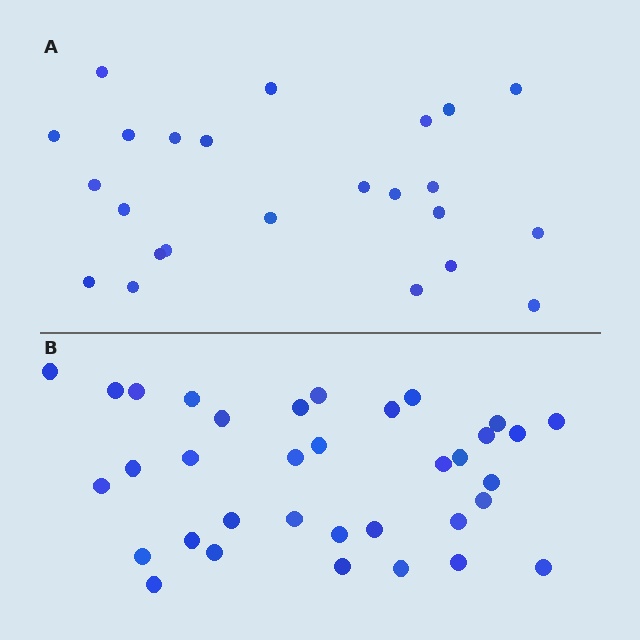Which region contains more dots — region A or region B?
Region B (the bottom region) has more dots.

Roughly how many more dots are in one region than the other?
Region B has roughly 12 or so more dots than region A.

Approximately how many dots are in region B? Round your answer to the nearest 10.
About 40 dots. (The exact count is 35, which rounds to 40.)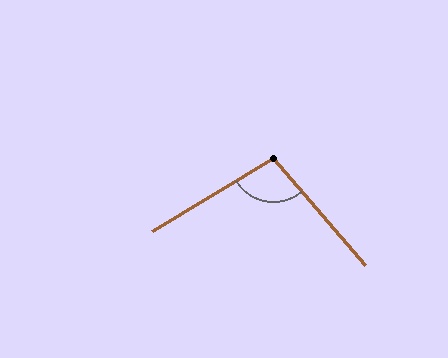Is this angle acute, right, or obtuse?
It is obtuse.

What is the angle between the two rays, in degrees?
Approximately 99 degrees.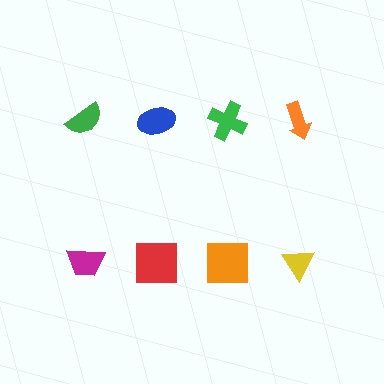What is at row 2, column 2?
A red square.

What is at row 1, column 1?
A green semicircle.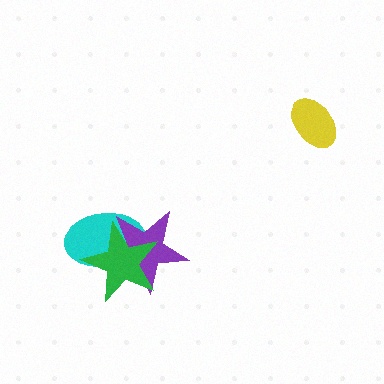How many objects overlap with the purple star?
2 objects overlap with the purple star.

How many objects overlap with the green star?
2 objects overlap with the green star.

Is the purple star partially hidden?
Yes, it is partially covered by another shape.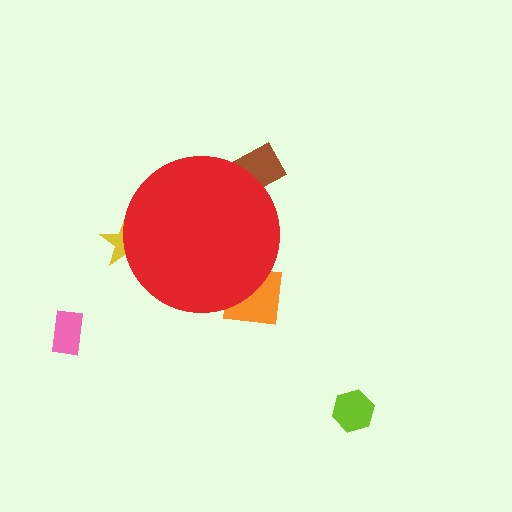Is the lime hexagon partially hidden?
No, the lime hexagon is fully visible.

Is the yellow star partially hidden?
Yes, the yellow star is partially hidden behind the red circle.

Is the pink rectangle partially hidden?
No, the pink rectangle is fully visible.